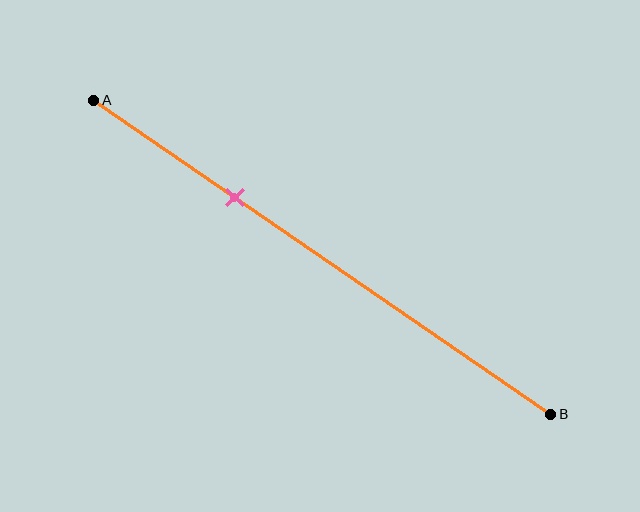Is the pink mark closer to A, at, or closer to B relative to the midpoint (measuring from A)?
The pink mark is closer to point A than the midpoint of segment AB.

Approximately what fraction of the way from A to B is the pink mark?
The pink mark is approximately 30% of the way from A to B.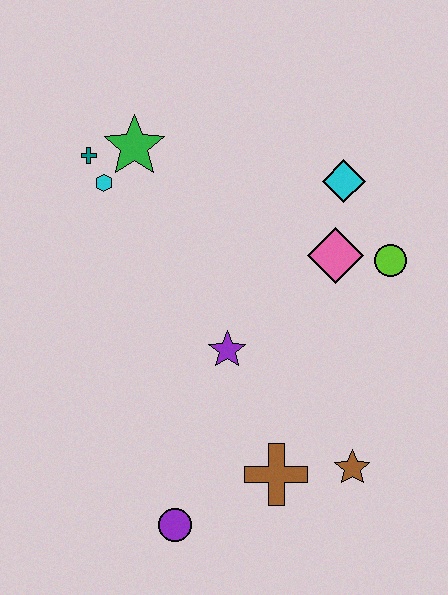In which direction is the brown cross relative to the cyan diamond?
The brown cross is below the cyan diamond.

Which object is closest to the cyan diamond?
The pink diamond is closest to the cyan diamond.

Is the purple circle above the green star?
No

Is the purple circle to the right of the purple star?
No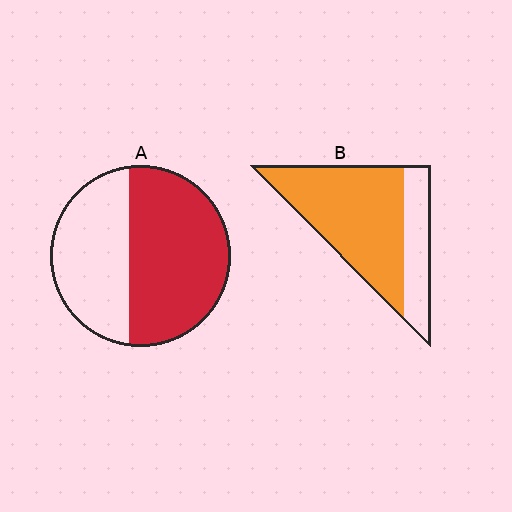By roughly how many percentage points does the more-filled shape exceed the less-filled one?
By roughly 15 percentage points (B over A).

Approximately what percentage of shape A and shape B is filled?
A is approximately 60% and B is approximately 70%.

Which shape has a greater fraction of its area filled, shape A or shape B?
Shape B.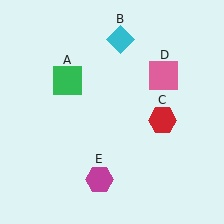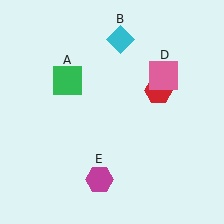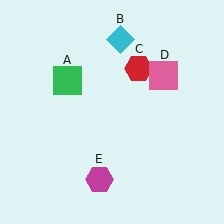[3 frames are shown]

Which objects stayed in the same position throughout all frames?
Green square (object A) and cyan diamond (object B) and pink square (object D) and magenta hexagon (object E) remained stationary.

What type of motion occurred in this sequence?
The red hexagon (object C) rotated counterclockwise around the center of the scene.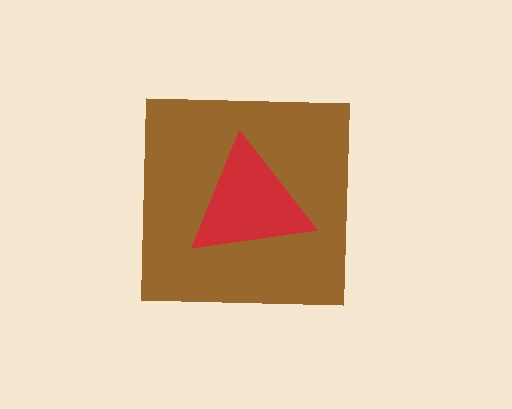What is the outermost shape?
The brown square.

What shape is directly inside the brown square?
The red triangle.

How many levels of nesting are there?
2.